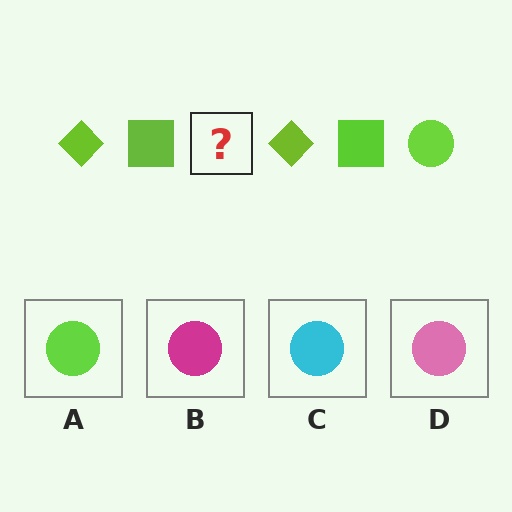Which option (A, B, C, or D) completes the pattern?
A.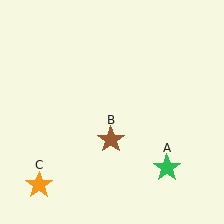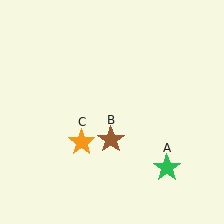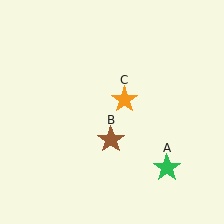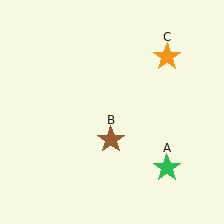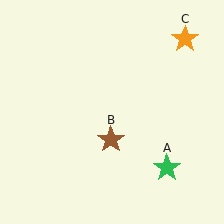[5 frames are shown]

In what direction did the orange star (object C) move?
The orange star (object C) moved up and to the right.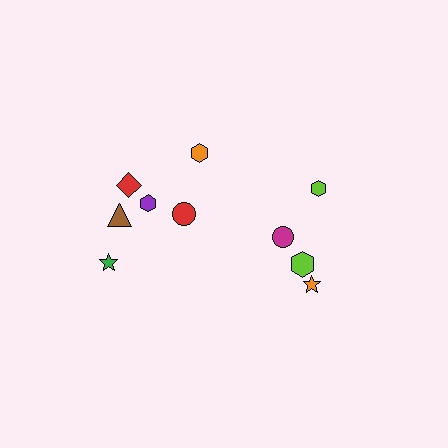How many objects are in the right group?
There are 4 objects.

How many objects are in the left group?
There are 6 objects.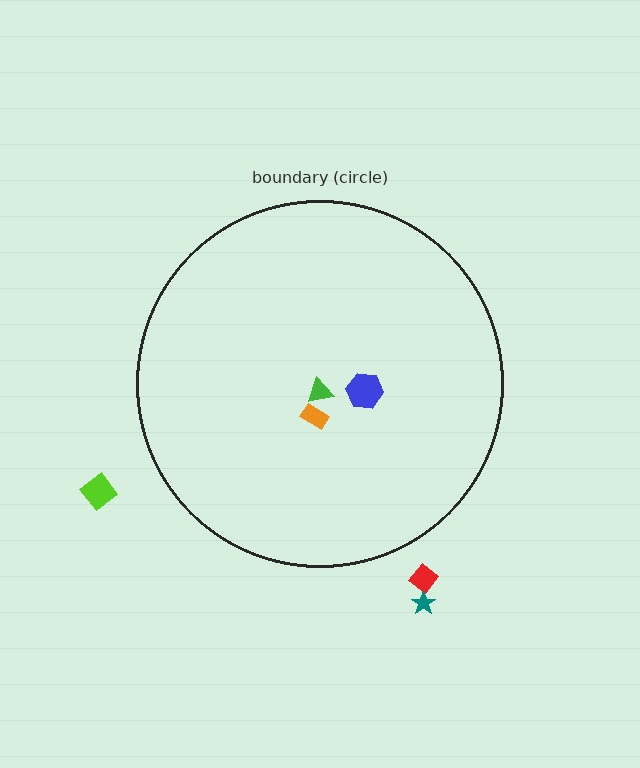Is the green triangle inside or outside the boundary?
Inside.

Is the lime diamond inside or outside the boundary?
Outside.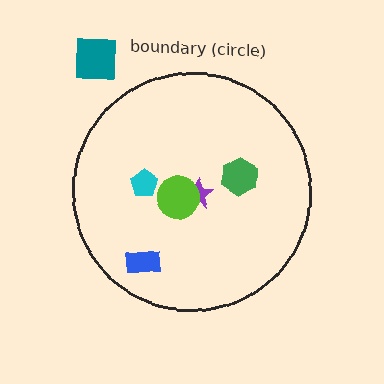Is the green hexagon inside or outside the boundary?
Inside.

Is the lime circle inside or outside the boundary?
Inside.